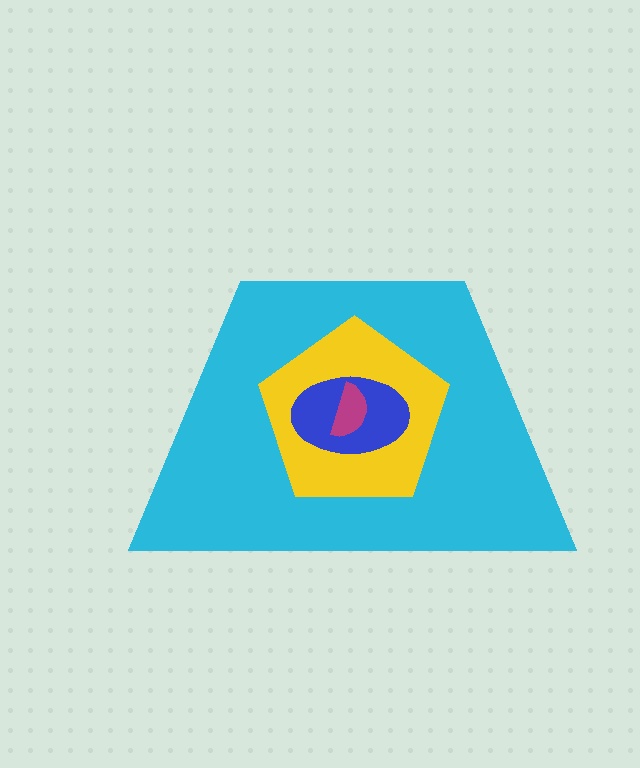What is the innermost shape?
The magenta semicircle.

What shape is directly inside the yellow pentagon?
The blue ellipse.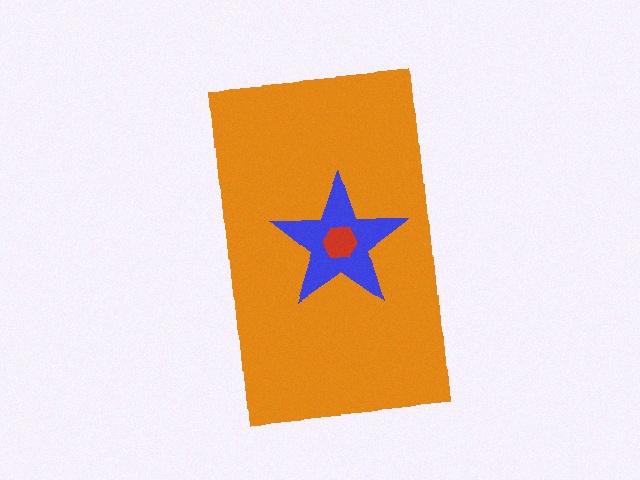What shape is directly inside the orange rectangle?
The blue star.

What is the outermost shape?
The orange rectangle.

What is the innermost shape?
The red hexagon.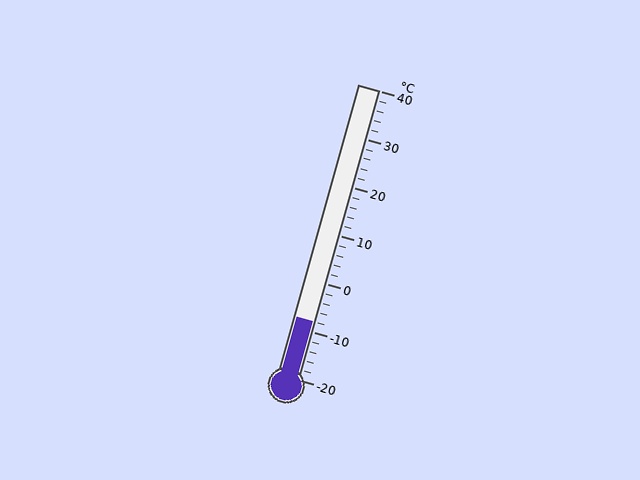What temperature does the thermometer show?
The thermometer shows approximately -8°C.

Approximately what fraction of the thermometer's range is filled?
The thermometer is filled to approximately 20% of its range.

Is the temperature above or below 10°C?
The temperature is below 10°C.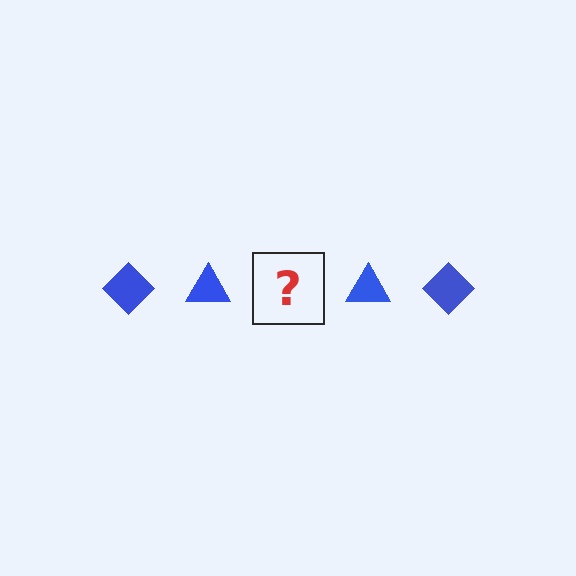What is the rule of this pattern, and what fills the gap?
The rule is that the pattern cycles through diamond, triangle shapes in blue. The gap should be filled with a blue diamond.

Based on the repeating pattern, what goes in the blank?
The blank should be a blue diamond.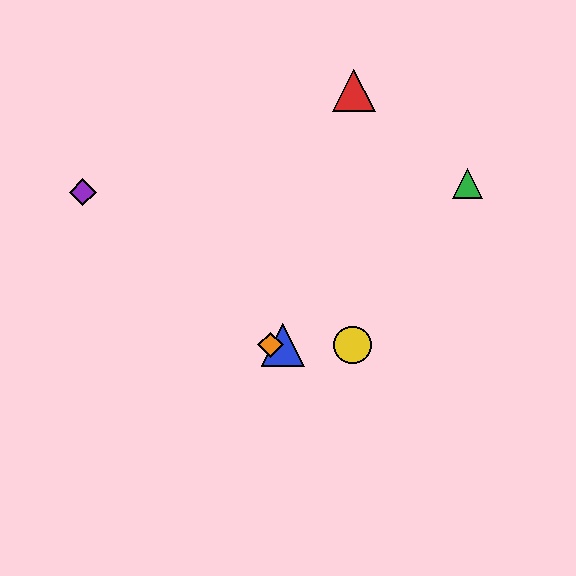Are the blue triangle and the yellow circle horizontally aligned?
Yes, both are at y≈345.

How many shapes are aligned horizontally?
3 shapes (the blue triangle, the yellow circle, the orange diamond) are aligned horizontally.